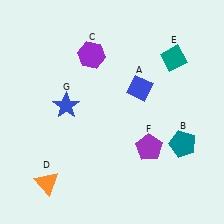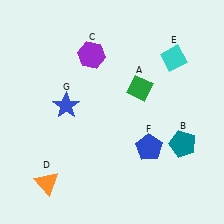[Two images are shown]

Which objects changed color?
A changed from blue to green. E changed from teal to cyan. F changed from purple to blue.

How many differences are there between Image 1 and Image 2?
There are 3 differences between the two images.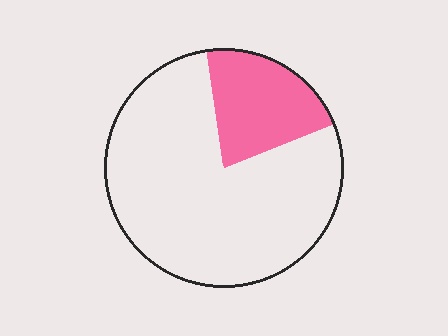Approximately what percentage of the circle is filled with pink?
Approximately 20%.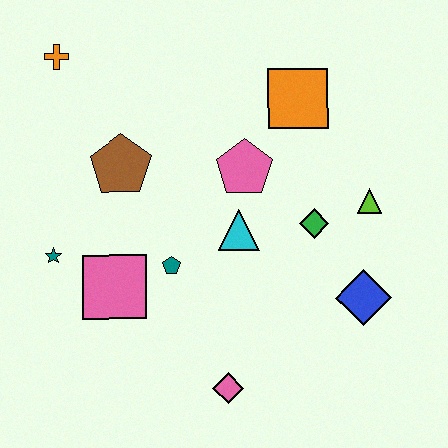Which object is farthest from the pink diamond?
The orange cross is farthest from the pink diamond.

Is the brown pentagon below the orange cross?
Yes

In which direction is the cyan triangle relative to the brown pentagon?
The cyan triangle is to the right of the brown pentagon.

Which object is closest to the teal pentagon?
The pink square is closest to the teal pentagon.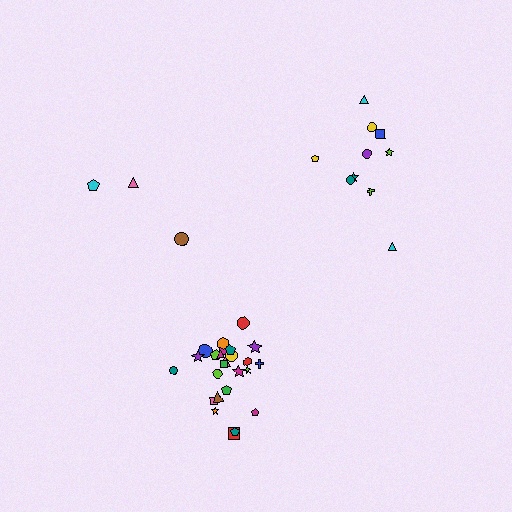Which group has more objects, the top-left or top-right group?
The top-right group.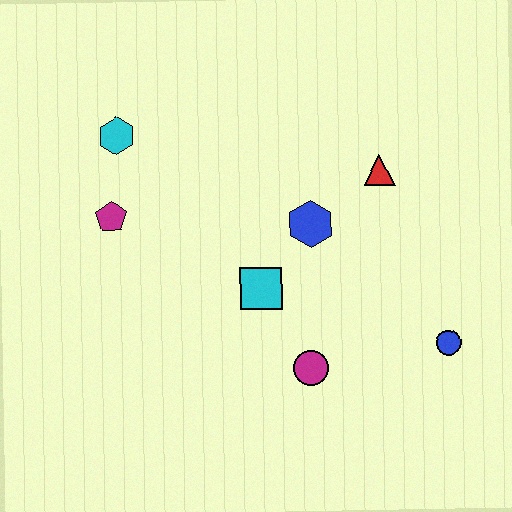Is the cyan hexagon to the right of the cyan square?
No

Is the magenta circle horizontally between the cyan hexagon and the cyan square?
No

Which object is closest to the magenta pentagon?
The cyan hexagon is closest to the magenta pentagon.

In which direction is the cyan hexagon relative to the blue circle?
The cyan hexagon is to the left of the blue circle.